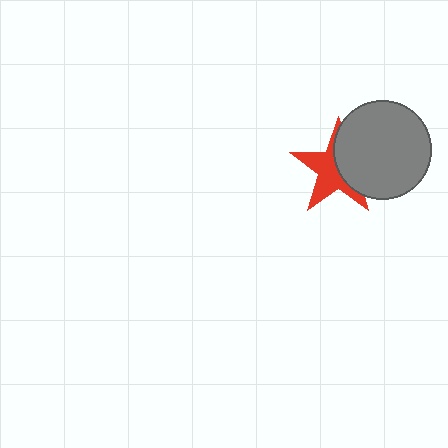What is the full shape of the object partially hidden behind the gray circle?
The partially hidden object is a red star.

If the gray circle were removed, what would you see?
You would see the complete red star.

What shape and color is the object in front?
The object in front is a gray circle.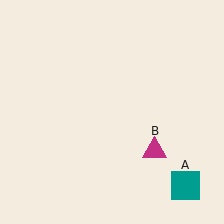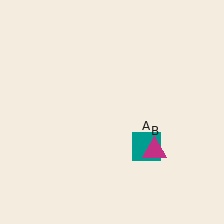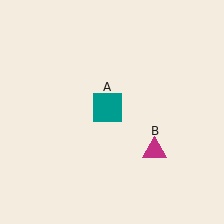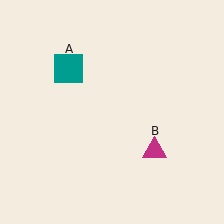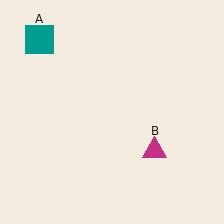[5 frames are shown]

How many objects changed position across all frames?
1 object changed position: teal square (object A).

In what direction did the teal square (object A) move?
The teal square (object A) moved up and to the left.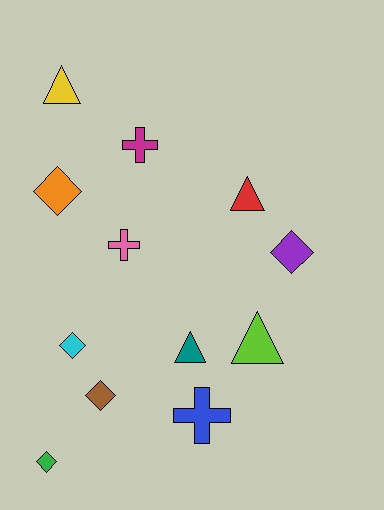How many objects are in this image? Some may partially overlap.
There are 12 objects.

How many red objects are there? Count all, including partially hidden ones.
There is 1 red object.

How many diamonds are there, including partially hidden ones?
There are 5 diamonds.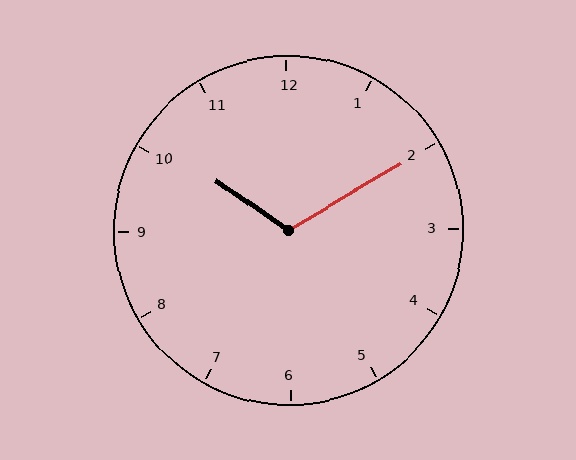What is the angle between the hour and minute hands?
Approximately 115 degrees.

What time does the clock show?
10:10.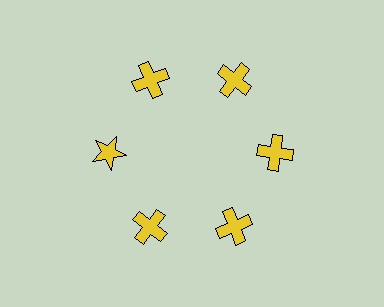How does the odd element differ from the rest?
It has a different shape: star instead of cross.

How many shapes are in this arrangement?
There are 6 shapes arranged in a ring pattern.